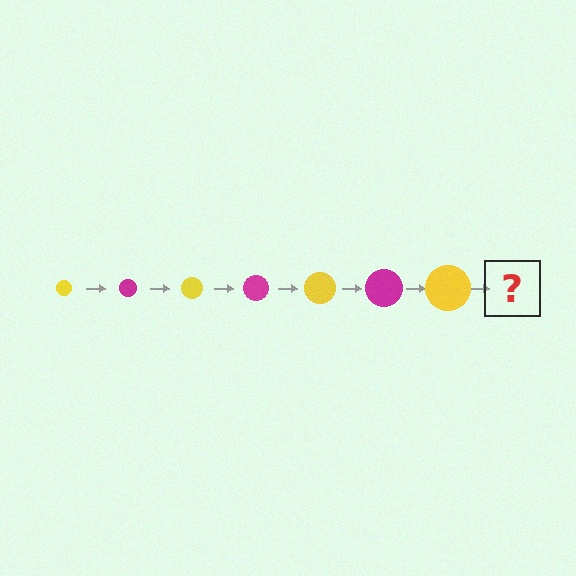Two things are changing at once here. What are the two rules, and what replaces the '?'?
The two rules are that the circle grows larger each step and the color cycles through yellow and magenta. The '?' should be a magenta circle, larger than the previous one.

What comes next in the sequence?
The next element should be a magenta circle, larger than the previous one.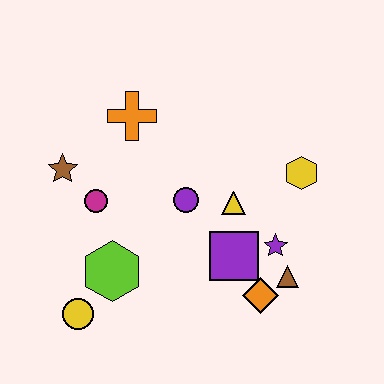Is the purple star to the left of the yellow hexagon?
Yes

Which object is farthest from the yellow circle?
The yellow hexagon is farthest from the yellow circle.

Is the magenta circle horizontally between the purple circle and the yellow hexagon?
No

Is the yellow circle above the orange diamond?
No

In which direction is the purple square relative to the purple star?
The purple square is to the left of the purple star.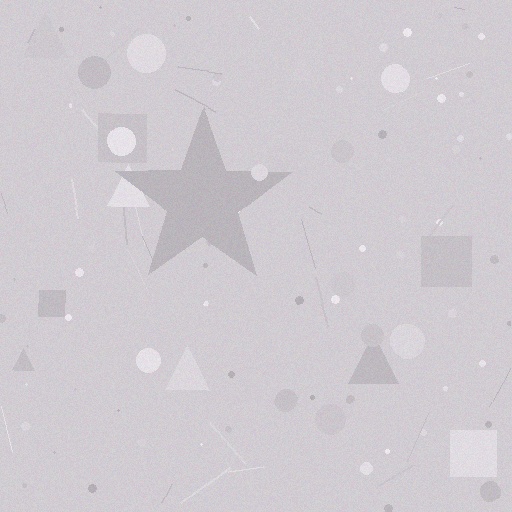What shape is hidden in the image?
A star is hidden in the image.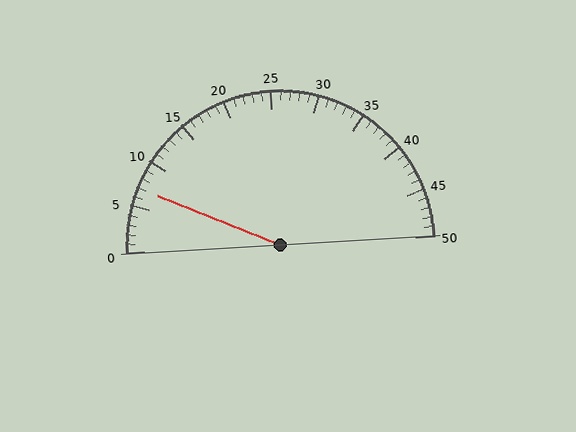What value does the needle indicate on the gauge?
The needle indicates approximately 7.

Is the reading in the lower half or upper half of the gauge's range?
The reading is in the lower half of the range (0 to 50).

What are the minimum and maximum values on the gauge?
The gauge ranges from 0 to 50.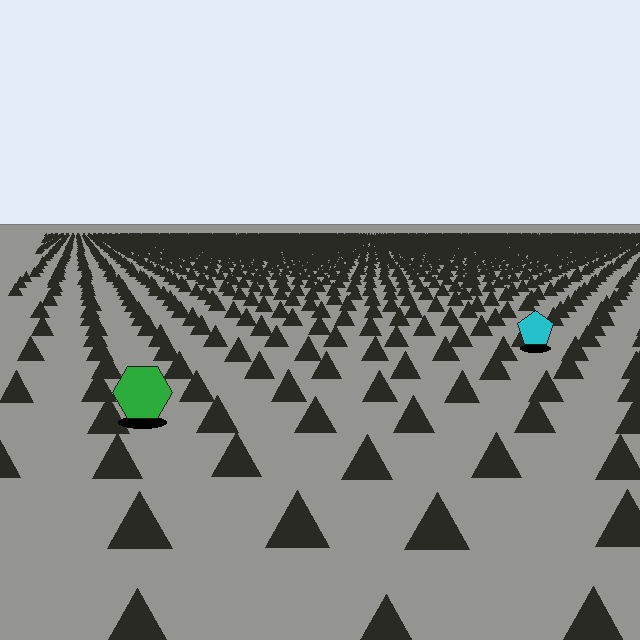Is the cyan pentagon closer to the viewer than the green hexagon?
No. The green hexagon is closer — you can tell from the texture gradient: the ground texture is coarser near it.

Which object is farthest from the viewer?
The cyan pentagon is farthest from the viewer. It appears smaller and the ground texture around it is denser.